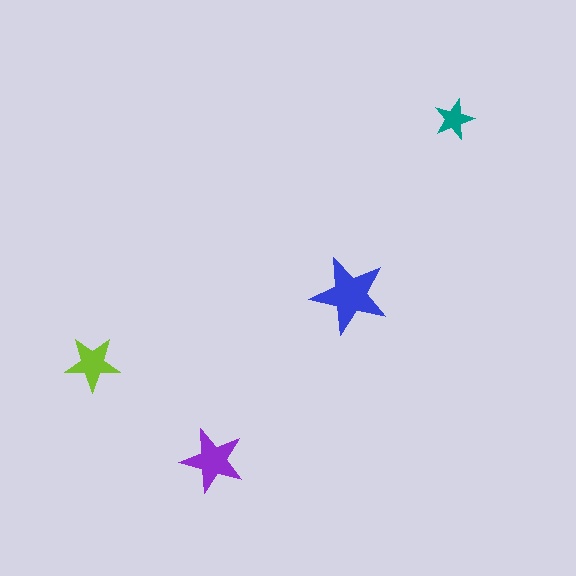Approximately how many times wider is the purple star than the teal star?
About 1.5 times wider.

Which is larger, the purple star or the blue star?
The blue one.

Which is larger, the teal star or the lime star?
The lime one.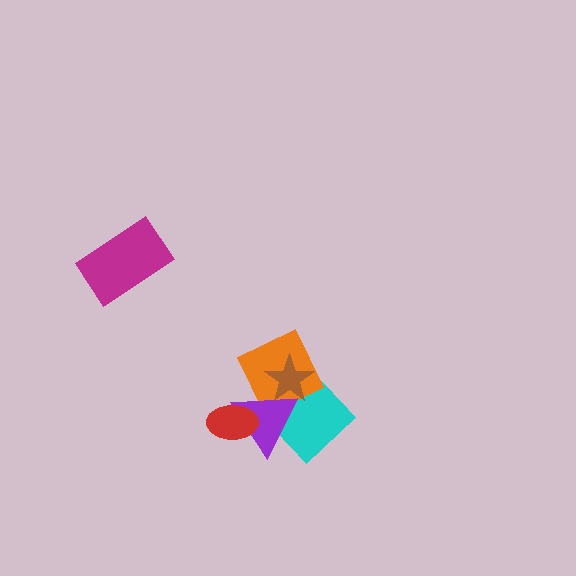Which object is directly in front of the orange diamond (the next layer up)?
The purple triangle is directly in front of the orange diamond.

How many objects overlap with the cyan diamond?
3 objects overlap with the cyan diamond.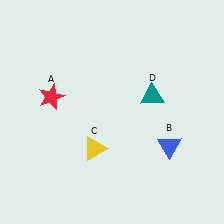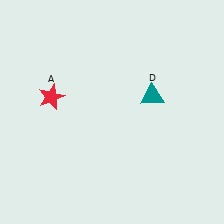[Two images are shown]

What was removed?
The blue triangle (B), the yellow triangle (C) were removed in Image 2.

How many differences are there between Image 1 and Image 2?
There are 2 differences between the two images.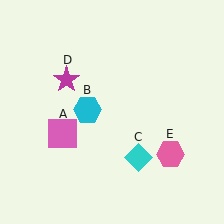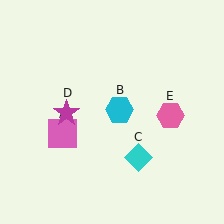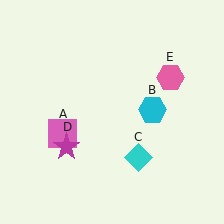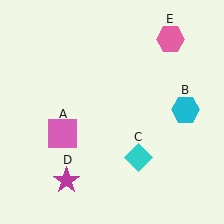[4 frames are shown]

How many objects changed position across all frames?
3 objects changed position: cyan hexagon (object B), magenta star (object D), pink hexagon (object E).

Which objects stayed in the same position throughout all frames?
Pink square (object A) and cyan diamond (object C) remained stationary.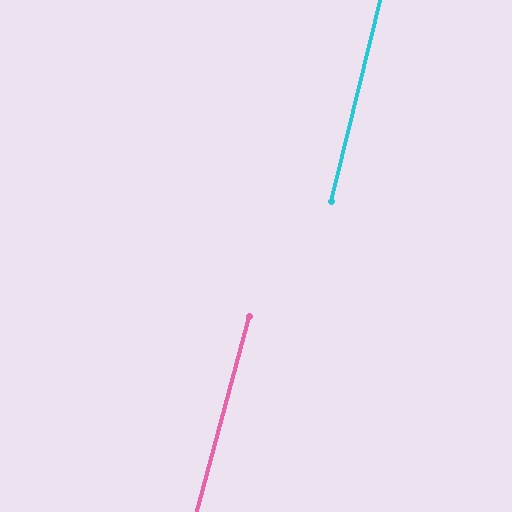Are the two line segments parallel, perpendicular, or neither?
Parallel — their directions differ by only 1.4°.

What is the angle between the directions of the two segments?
Approximately 1 degree.